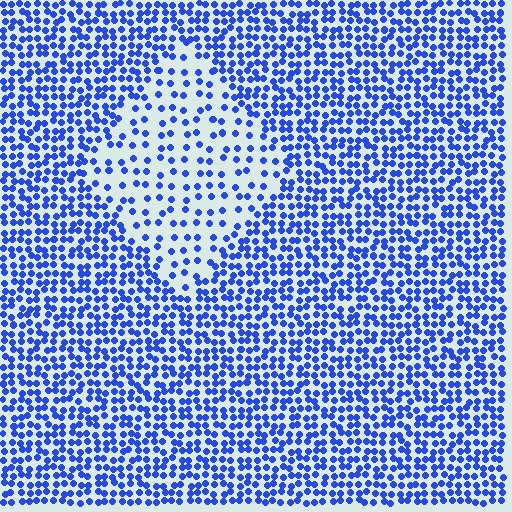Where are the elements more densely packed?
The elements are more densely packed outside the diamond boundary.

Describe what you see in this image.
The image contains small blue elements arranged at two different densities. A diamond-shaped region is visible where the elements are less densely packed than the surrounding area.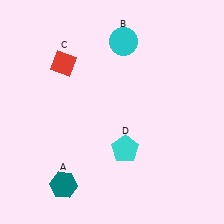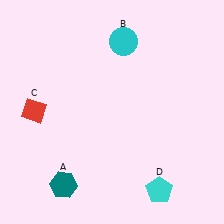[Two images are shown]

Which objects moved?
The objects that moved are: the red diamond (C), the cyan pentagon (D).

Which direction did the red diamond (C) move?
The red diamond (C) moved down.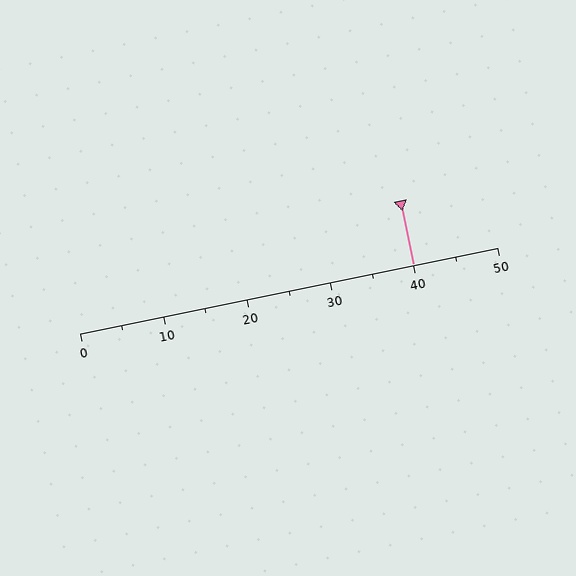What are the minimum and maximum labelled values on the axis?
The axis runs from 0 to 50.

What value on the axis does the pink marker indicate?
The marker indicates approximately 40.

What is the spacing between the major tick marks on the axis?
The major ticks are spaced 10 apart.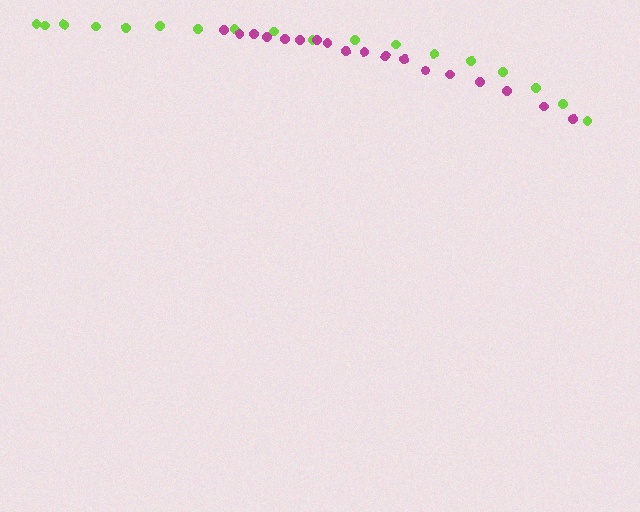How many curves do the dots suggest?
There are 2 distinct paths.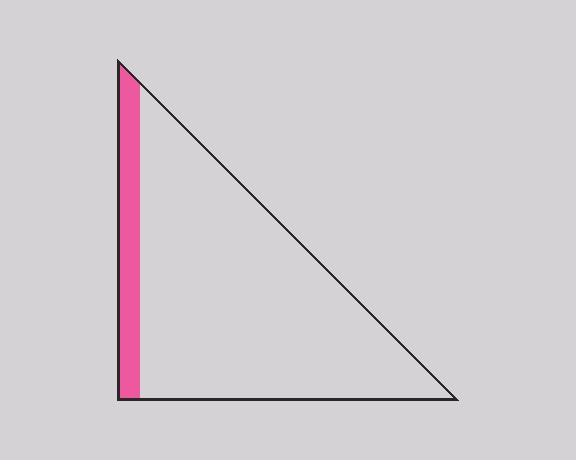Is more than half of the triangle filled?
No.